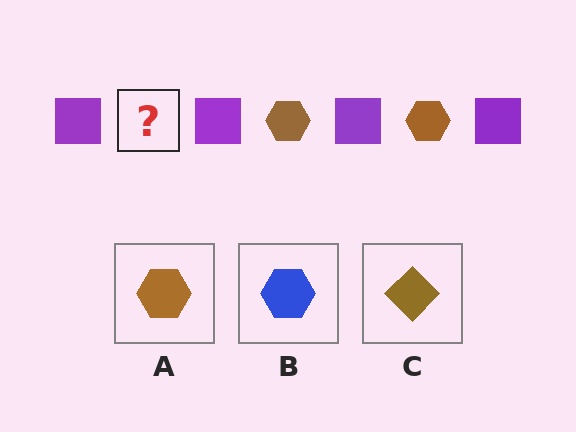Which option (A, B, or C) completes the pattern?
A.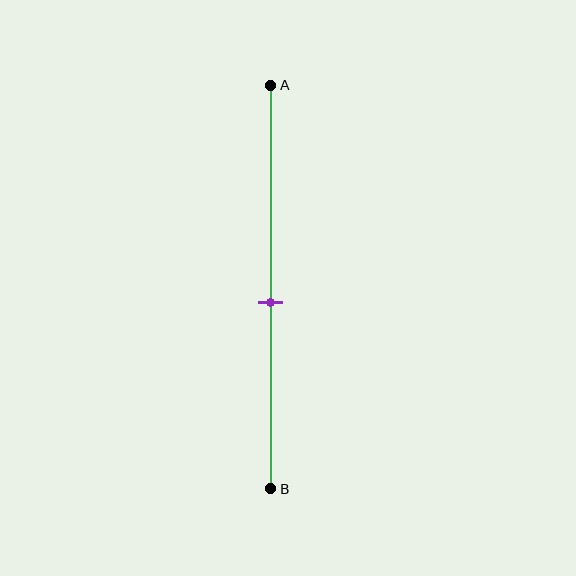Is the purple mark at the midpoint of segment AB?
No, the mark is at about 55% from A, not at the 50% midpoint.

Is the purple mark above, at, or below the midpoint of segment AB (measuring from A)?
The purple mark is below the midpoint of segment AB.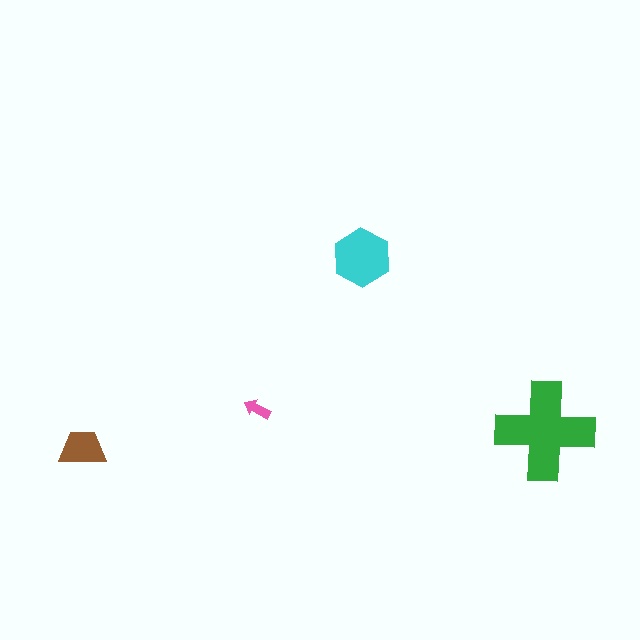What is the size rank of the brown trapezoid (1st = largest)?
3rd.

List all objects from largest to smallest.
The green cross, the cyan hexagon, the brown trapezoid, the pink arrow.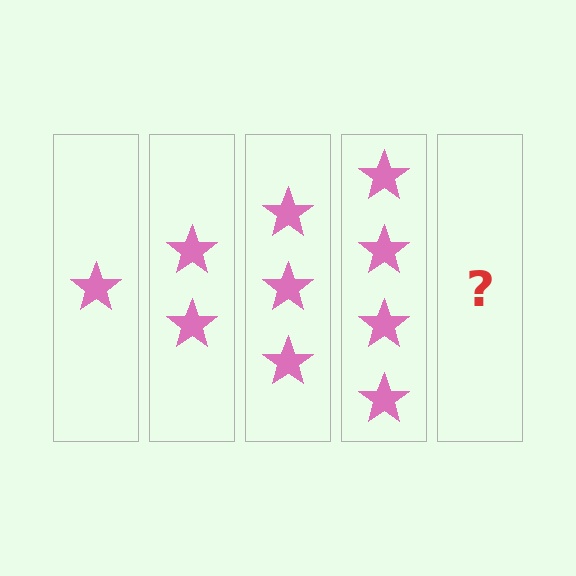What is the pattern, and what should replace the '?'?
The pattern is that each step adds one more star. The '?' should be 5 stars.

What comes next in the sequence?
The next element should be 5 stars.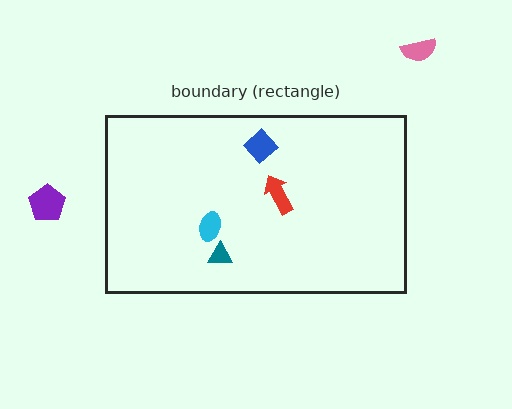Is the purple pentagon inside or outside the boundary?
Outside.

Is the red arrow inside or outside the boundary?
Inside.